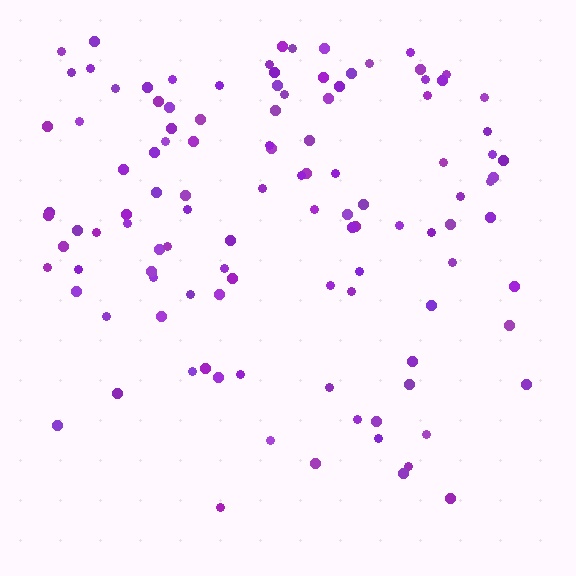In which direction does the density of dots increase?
From bottom to top, with the top side densest.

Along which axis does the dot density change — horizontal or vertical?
Vertical.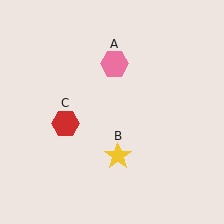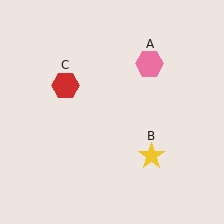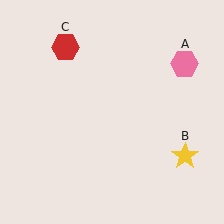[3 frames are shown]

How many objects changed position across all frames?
3 objects changed position: pink hexagon (object A), yellow star (object B), red hexagon (object C).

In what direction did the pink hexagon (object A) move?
The pink hexagon (object A) moved right.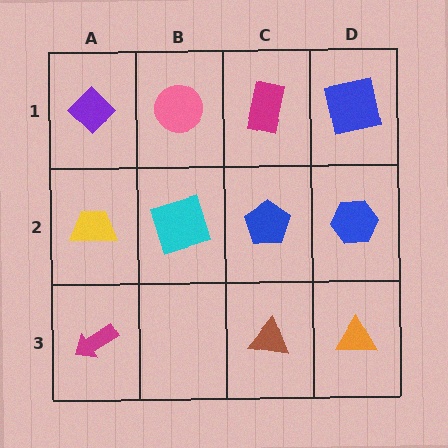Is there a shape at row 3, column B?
No, that cell is empty.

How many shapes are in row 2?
4 shapes.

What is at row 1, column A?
A purple diamond.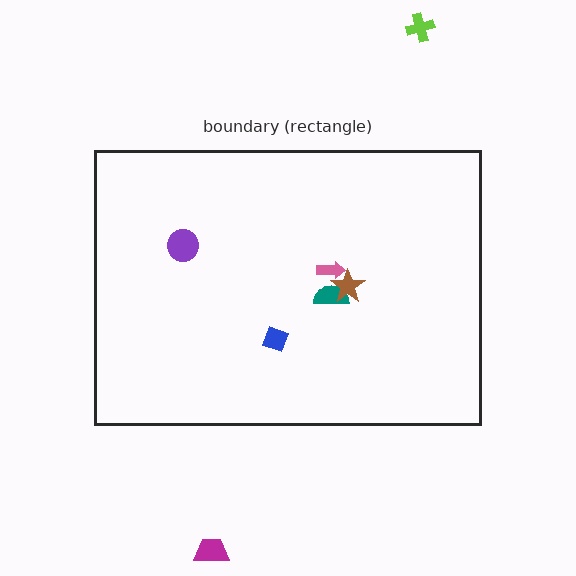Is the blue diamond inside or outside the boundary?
Inside.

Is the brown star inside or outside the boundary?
Inside.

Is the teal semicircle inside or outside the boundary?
Inside.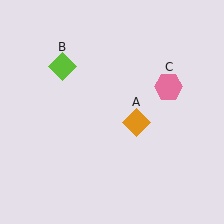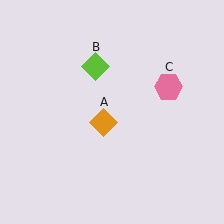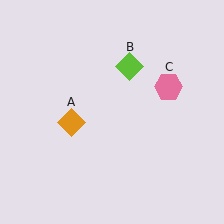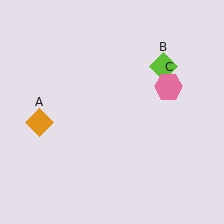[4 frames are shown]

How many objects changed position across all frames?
2 objects changed position: orange diamond (object A), lime diamond (object B).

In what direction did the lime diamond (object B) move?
The lime diamond (object B) moved right.